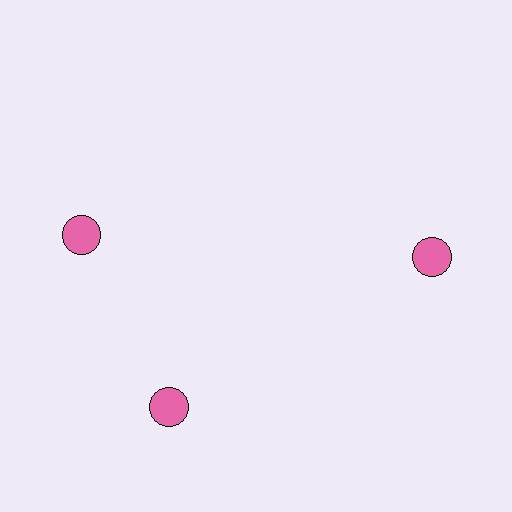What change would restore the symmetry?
The symmetry would be restored by rotating it back into even spacing with its neighbors so that all 3 circles sit at equal angles and equal distance from the center.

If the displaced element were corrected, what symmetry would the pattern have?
It would have 3-fold rotational symmetry — the pattern would map onto itself every 120 degrees.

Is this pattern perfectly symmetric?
No. The 3 pink circles are arranged in a ring, but one element near the 11 o'clock position is rotated out of alignment along the ring, breaking the 3-fold rotational symmetry.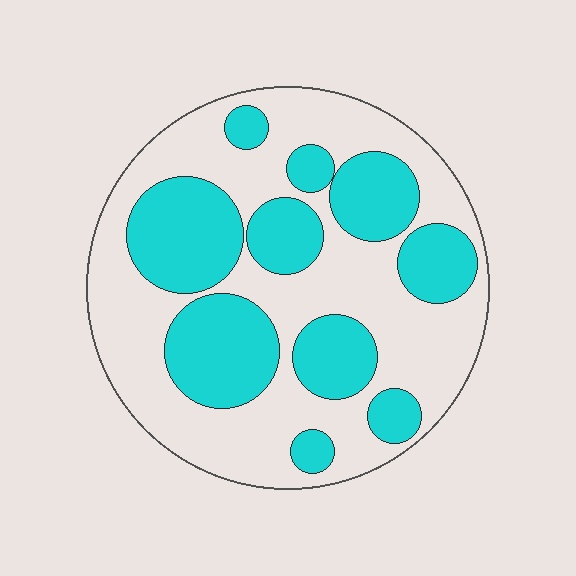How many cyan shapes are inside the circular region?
10.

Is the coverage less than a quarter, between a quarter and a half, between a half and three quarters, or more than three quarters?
Between a quarter and a half.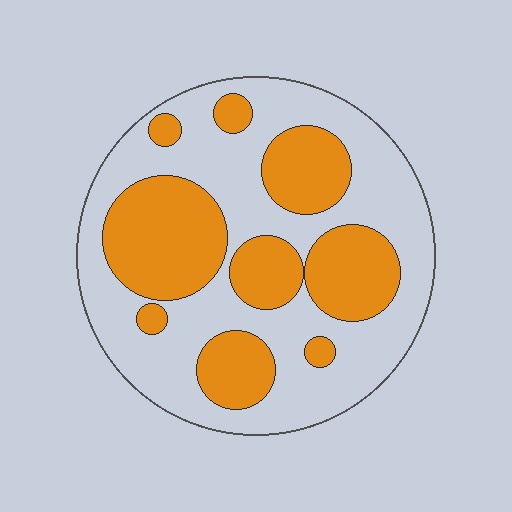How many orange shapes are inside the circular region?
9.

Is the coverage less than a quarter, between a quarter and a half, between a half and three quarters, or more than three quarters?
Between a quarter and a half.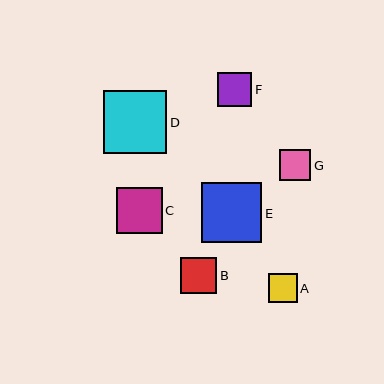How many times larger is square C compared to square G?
Square C is approximately 1.5 times the size of square G.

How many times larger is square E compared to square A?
Square E is approximately 2.1 times the size of square A.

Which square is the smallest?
Square A is the smallest with a size of approximately 29 pixels.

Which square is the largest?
Square D is the largest with a size of approximately 63 pixels.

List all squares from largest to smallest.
From largest to smallest: D, E, C, B, F, G, A.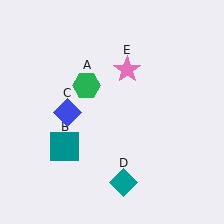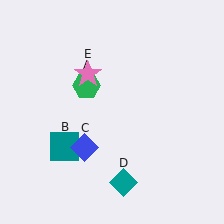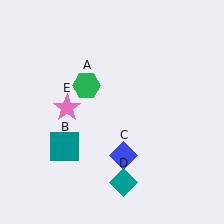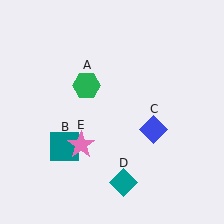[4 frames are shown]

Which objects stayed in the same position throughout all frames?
Green hexagon (object A) and teal square (object B) and teal diamond (object D) remained stationary.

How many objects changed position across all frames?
2 objects changed position: blue diamond (object C), pink star (object E).